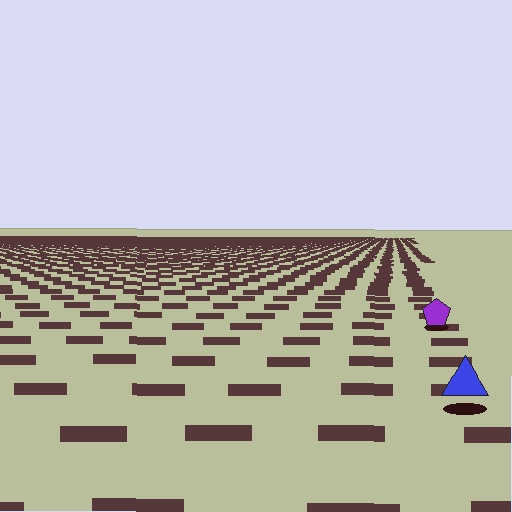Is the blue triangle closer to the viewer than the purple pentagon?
Yes. The blue triangle is closer — you can tell from the texture gradient: the ground texture is coarser near it.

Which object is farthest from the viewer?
The purple pentagon is farthest from the viewer. It appears smaller and the ground texture around it is denser.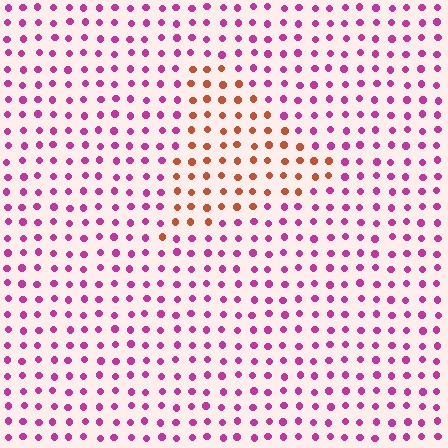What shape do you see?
I see a triangle.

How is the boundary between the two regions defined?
The boundary is defined purely by a slight shift in hue (about 58 degrees). Spacing, size, and orientation are identical on both sides.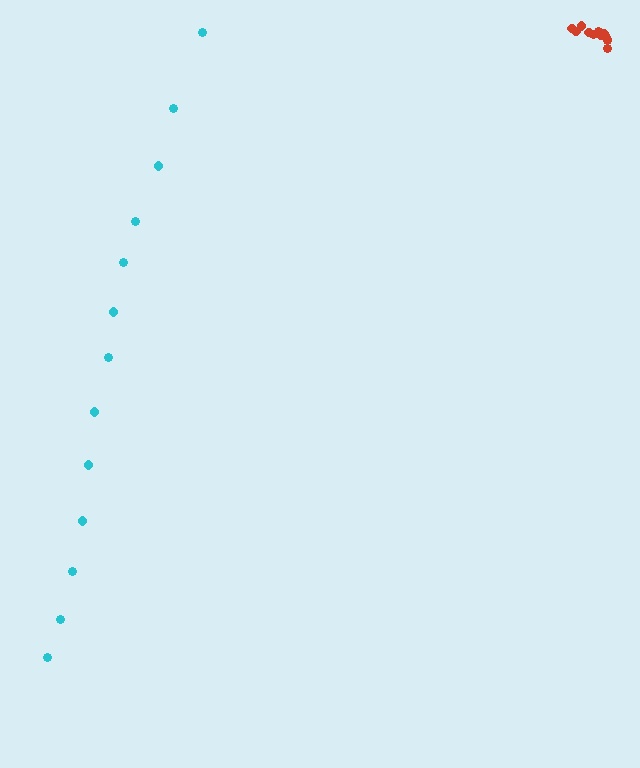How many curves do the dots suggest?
There are 2 distinct paths.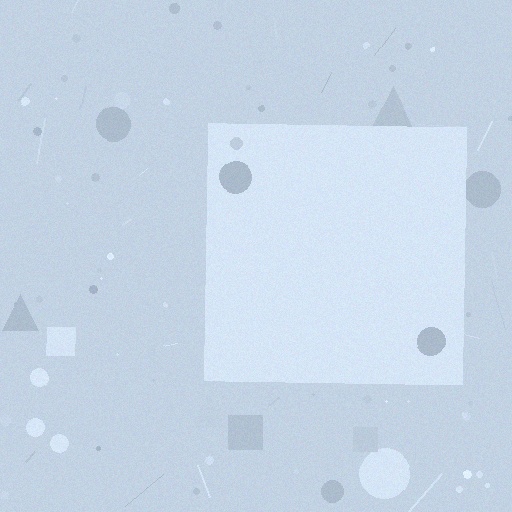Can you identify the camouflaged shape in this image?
The camouflaged shape is a square.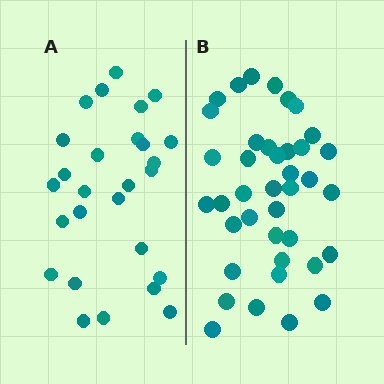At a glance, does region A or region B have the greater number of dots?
Region B (the right region) has more dots.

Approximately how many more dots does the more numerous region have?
Region B has roughly 12 or so more dots than region A.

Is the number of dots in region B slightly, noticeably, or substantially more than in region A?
Region B has noticeably more, but not dramatically so. The ratio is roughly 1.4 to 1.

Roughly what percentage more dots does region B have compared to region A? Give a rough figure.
About 45% more.